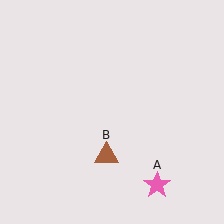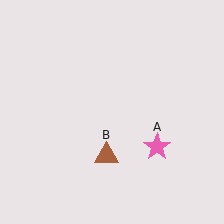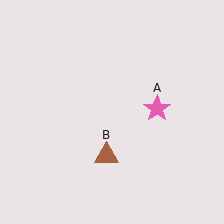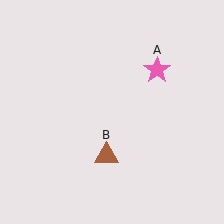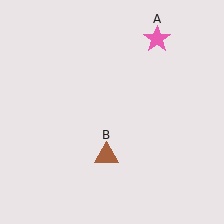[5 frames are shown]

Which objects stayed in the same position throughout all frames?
Brown triangle (object B) remained stationary.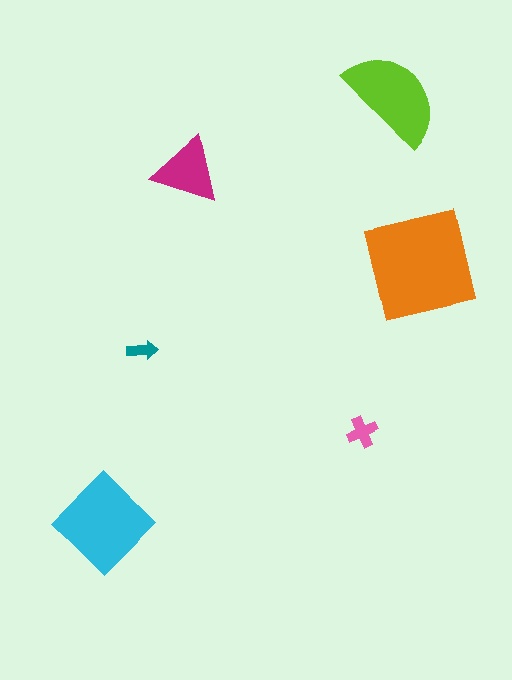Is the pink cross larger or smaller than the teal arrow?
Larger.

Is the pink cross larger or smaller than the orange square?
Smaller.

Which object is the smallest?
The teal arrow.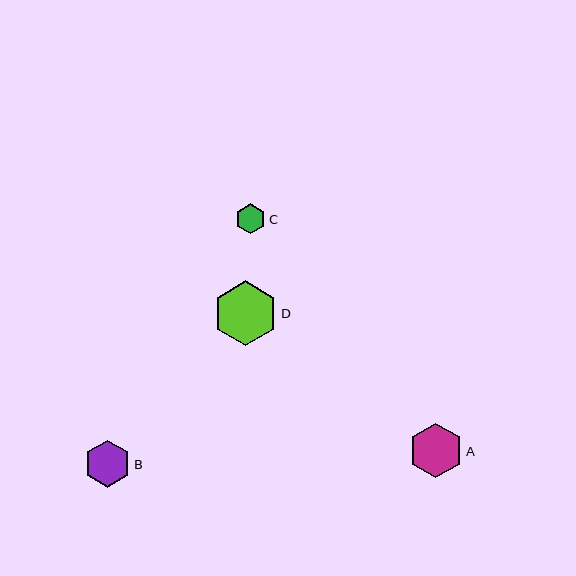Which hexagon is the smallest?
Hexagon C is the smallest with a size of approximately 30 pixels.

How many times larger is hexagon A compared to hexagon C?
Hexagon A is approximately 1.8 times the size of hexagon C.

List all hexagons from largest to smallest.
From largest to smallest: D, A, B, C.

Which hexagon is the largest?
Hexagon D is the largest with a size of approximately 65 pixels.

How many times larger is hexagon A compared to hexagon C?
Hexagon A is approximately 1.8 times the size of hexagon C.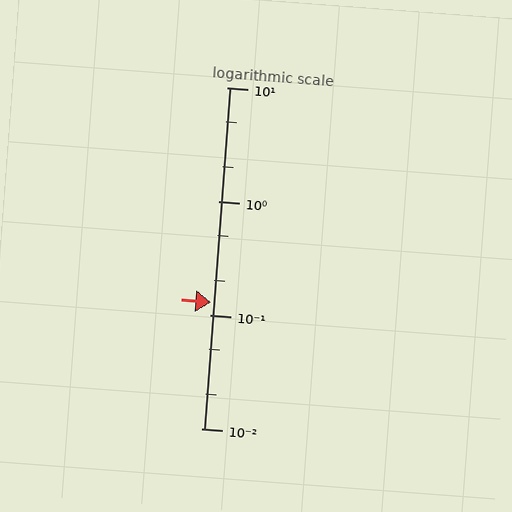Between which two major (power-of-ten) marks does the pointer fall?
The pointer is between 0.1 and 1.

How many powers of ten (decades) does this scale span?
The scale spans 3 decades, from 0.01 to 10.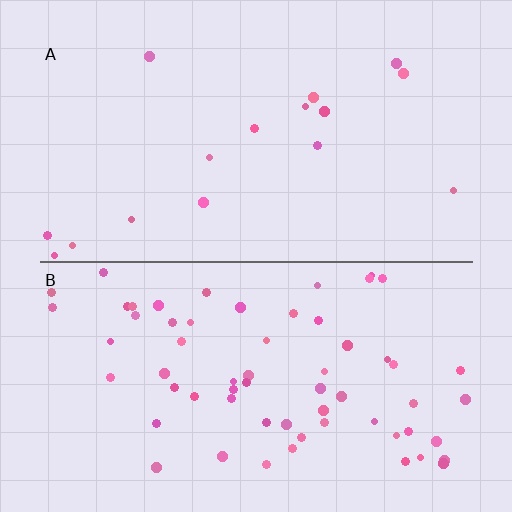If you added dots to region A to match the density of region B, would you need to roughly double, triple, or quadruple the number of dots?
Approximately quadruple.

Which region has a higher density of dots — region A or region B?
B (the bottom).